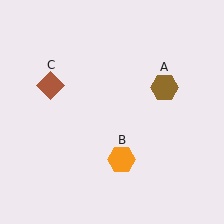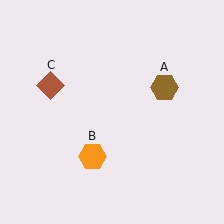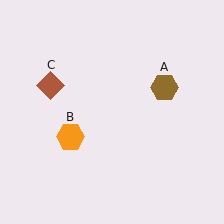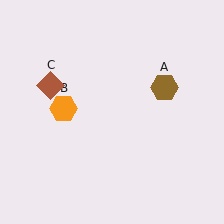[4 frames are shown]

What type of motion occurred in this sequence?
The orange hexagon (object B) rotated clockwise around the center of the scene.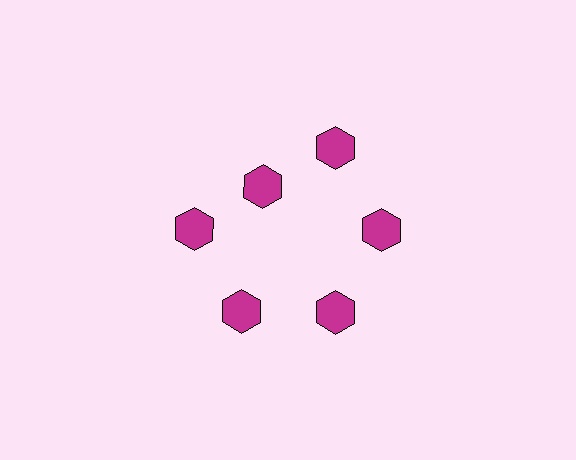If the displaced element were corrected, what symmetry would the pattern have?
It would have 6-fold rotational symmetry — the pattern would map onto itself every 60 degrees.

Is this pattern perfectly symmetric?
No. The 6 magenta hexagons are arranged in a ring, but one element near the 11 o'clock position is pulled inward toward the center, breaking the 6-fold rotational symmetry.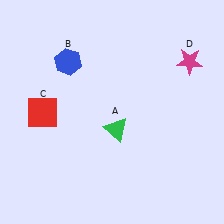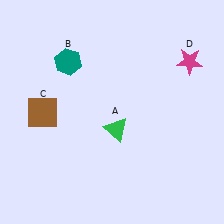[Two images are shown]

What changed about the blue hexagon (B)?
In Image 1, B is blue. In Image 2, it changed to teal.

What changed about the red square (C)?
In Image 1, C is red. In Image 2, it changed to brown.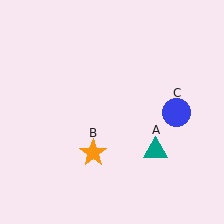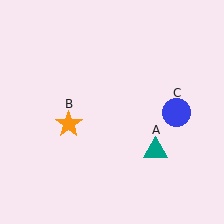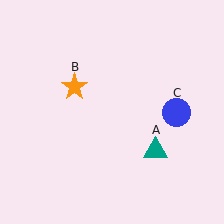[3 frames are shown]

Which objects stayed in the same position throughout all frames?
Teal triangle (object A) and blue circle (object C) remained stationary.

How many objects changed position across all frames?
1 object changed position: orange star (object B).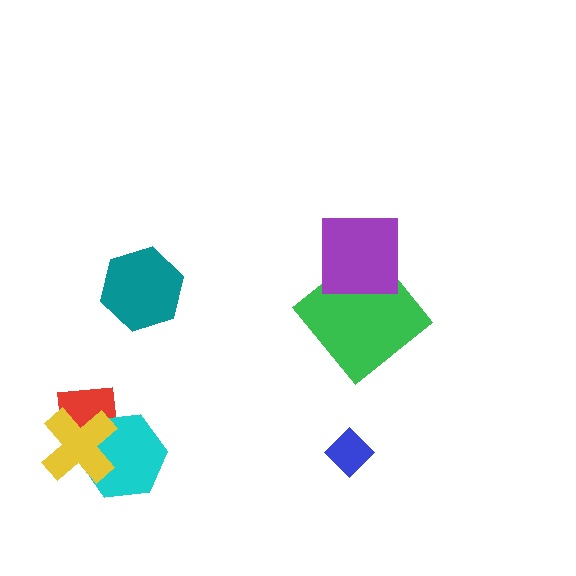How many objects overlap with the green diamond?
1 object overlaps with the green diamond.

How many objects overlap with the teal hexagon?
0 objects overlap with the teal hexagon.